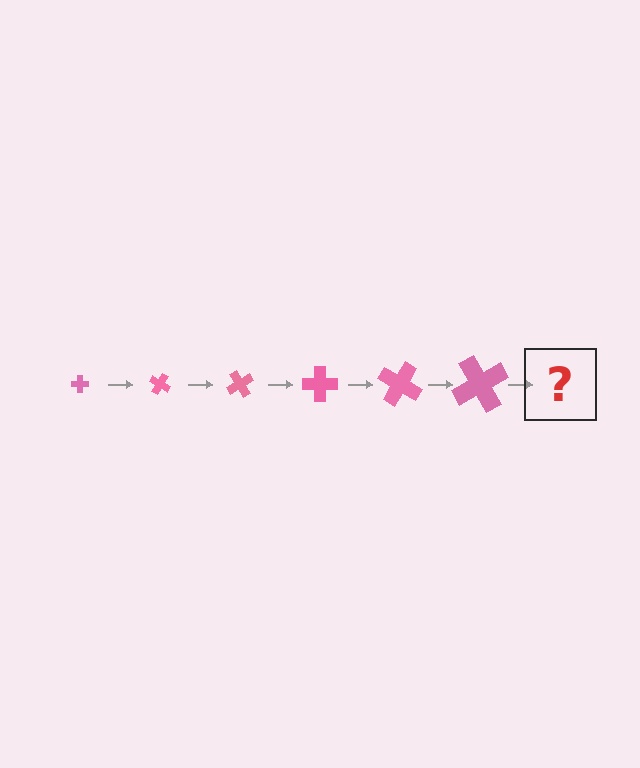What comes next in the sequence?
The next element should be a cross, larger than the previous one and rotated 180 degrees from the start.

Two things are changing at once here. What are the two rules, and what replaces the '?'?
The two rules are that the cross grows larger each step and it rotates 30 degrees each step. The '?' should be a cross, larger than the previous one and rotated 180 degrees from the start.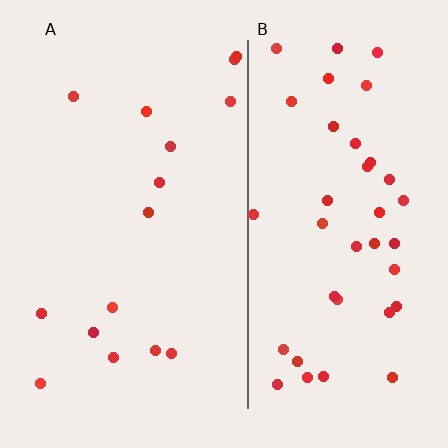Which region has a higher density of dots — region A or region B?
B (the right).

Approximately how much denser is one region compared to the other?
Approximately 2.6× — region B over region A.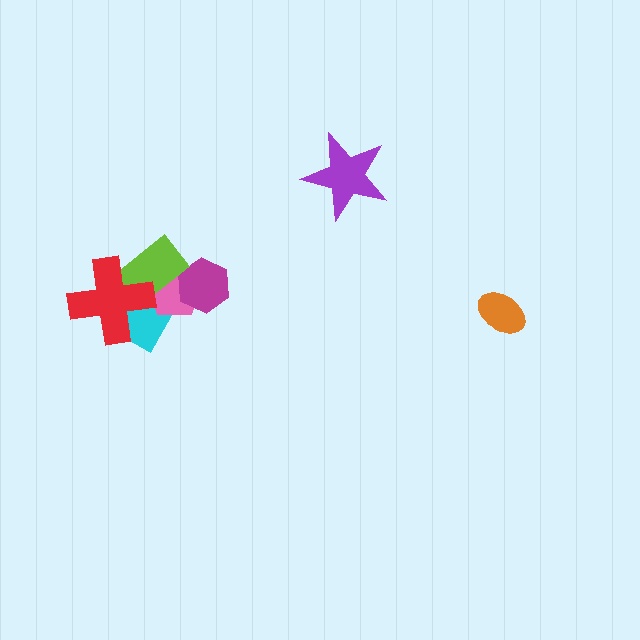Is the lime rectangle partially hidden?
Yes, it is partially covered by another shape.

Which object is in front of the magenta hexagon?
The lime rectangle is in front of the magenta hexagon.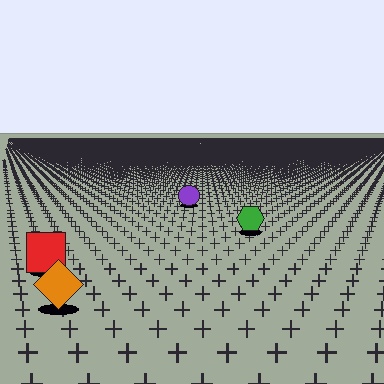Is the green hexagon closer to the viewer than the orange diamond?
No. The orange diamond is closer — you can tell from the texture gradient: the ground texture is coarser near it.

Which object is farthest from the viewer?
The purple circle is farthest from the viewer. It appears smaller and the ground texture around it is denser.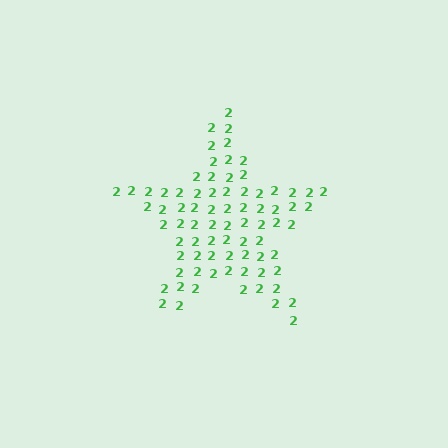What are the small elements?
The small elements are digit 2's.